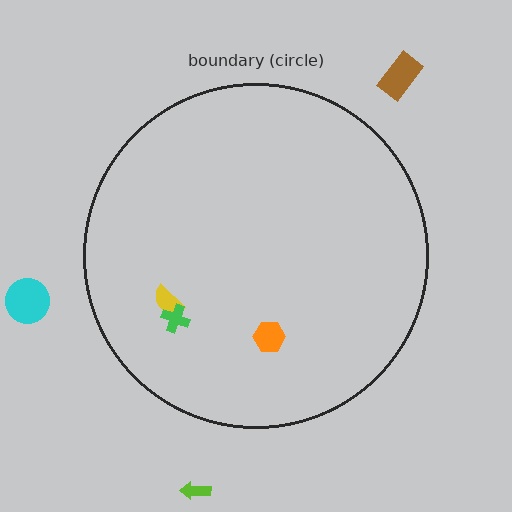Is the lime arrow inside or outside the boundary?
Outside.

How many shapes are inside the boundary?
3 inside, 3 outside.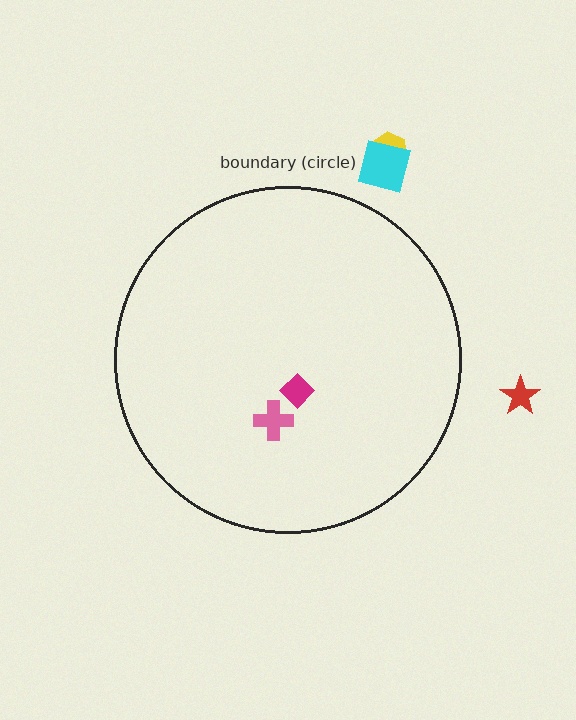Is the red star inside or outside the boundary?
Outside.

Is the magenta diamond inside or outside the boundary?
Inside.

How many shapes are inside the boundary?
2 inside, 3 outside.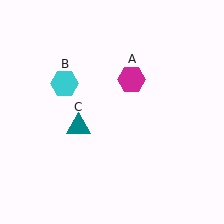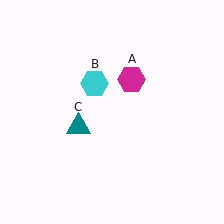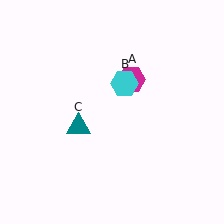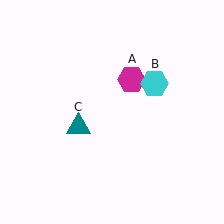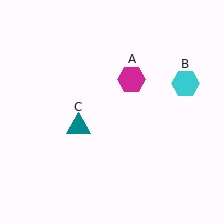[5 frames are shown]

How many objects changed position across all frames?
1 object changed position: cyan hexagon (object B).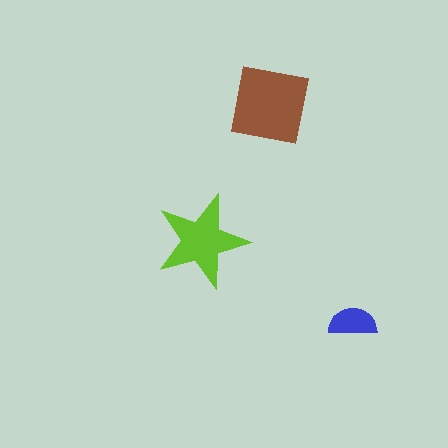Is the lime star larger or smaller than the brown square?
Smaller.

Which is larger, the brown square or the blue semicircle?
The brown square.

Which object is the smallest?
The blue semicircle.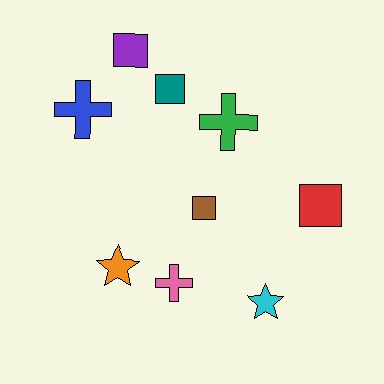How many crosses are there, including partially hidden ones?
There are 3 crosses.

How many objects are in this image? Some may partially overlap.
There are 9 objects.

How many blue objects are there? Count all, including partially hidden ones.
There is 1 blue object.